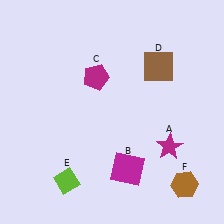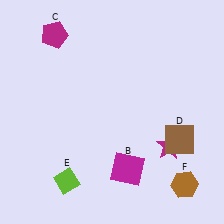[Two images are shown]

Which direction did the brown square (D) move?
The brown square (D) moved down.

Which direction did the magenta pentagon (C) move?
The magenta pentagon (C) moved up.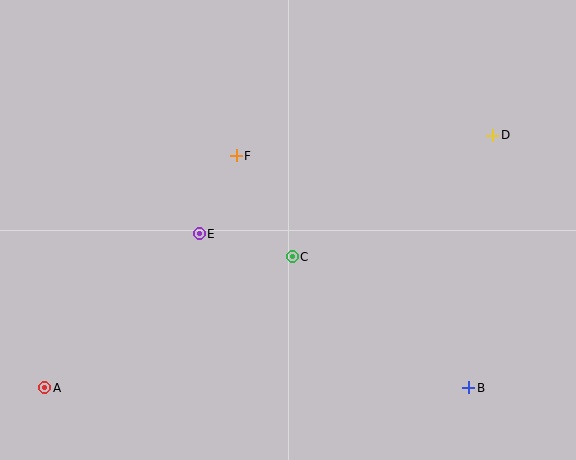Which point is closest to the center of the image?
Point C at (292, 257) is closest to the center.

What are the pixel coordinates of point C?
Point C is at (292, 257).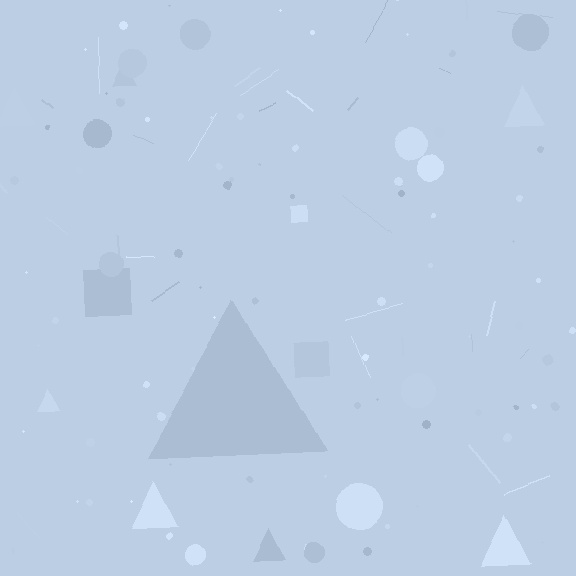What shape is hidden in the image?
A triangle is hidden in the image.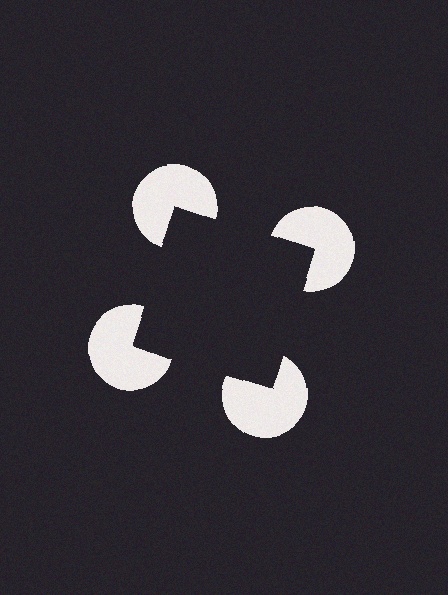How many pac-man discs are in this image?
There are 4 — one at each vertex of the illusory square.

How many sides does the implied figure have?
4 sides.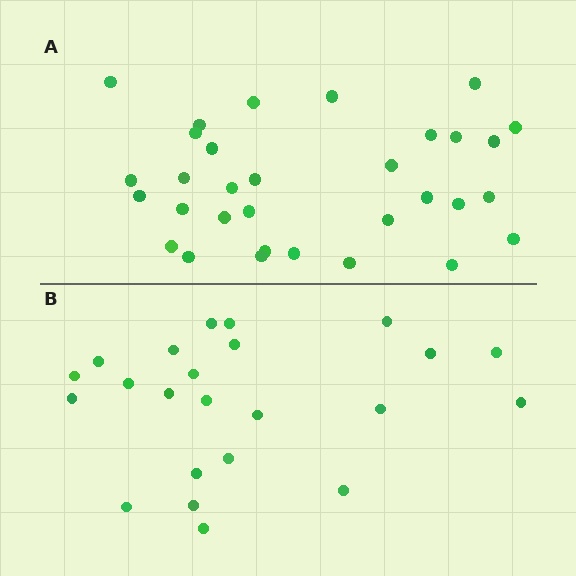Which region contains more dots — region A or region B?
Region A (the top region) has more dots.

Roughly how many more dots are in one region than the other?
Region A has roughly 8 or so more dots than region B.